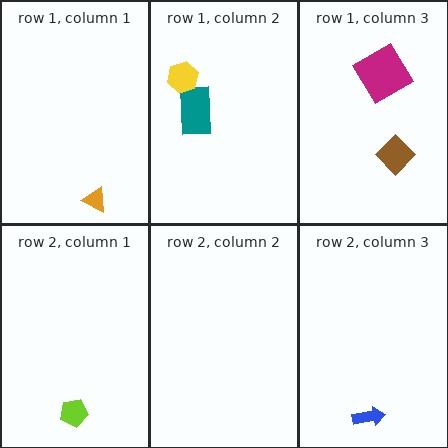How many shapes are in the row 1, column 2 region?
2.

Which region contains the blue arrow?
The row 2, column 3 region.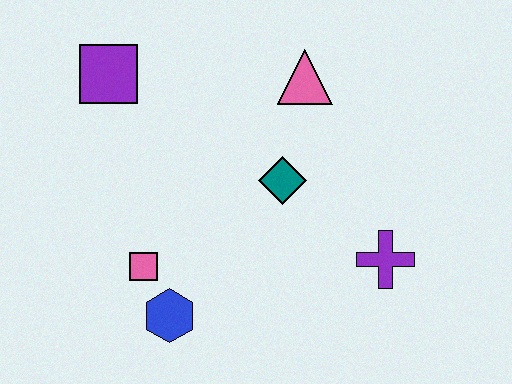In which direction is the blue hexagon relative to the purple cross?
The blue hexagon is to the left of the purple cross.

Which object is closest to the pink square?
The blue hexagon is closest to the pink square.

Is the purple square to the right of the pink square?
No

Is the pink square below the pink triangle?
Yes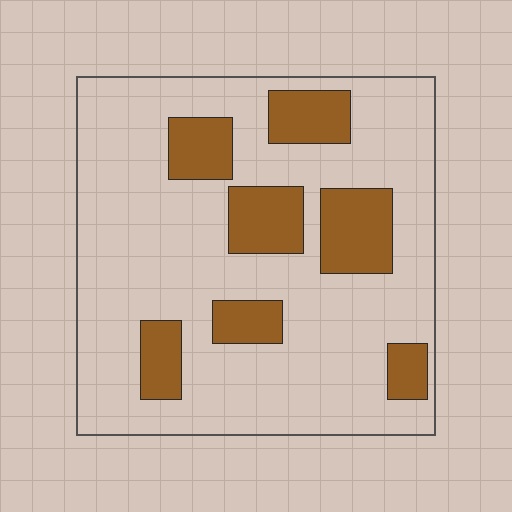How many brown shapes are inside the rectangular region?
7.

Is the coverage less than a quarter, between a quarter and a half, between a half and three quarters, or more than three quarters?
Less than a quarter.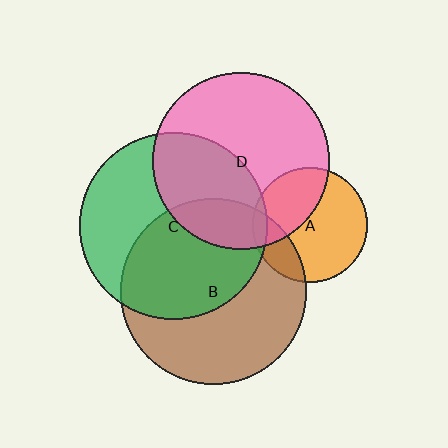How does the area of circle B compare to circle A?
Approximately 2.6 times.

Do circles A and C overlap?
Yes.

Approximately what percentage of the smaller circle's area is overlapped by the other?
Approximately 5%.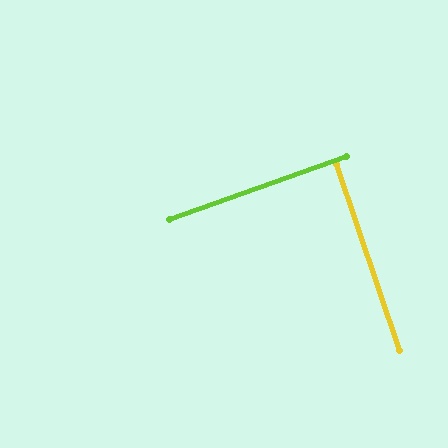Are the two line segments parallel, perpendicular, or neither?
Perpendicular — they meet at approximately 90°.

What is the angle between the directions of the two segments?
Approximately 90 degrees.